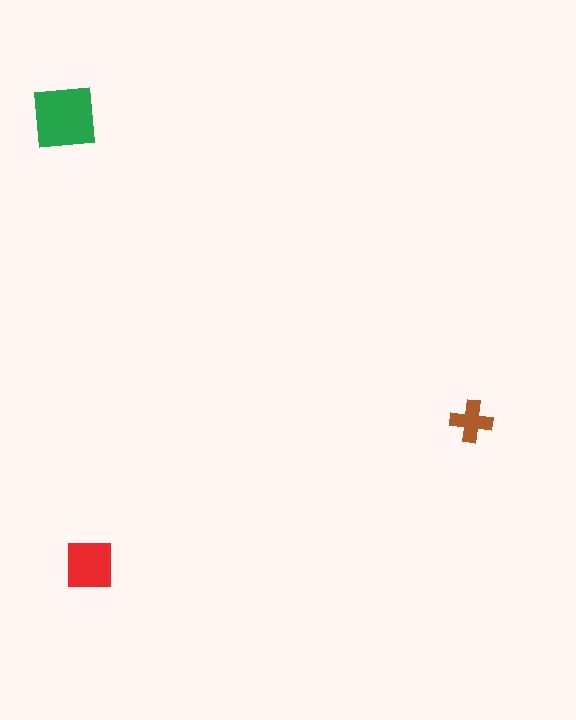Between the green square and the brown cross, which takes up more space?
The green square.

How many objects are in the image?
There are 3 objects in the image.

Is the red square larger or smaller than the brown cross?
Larger.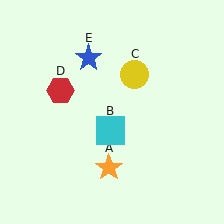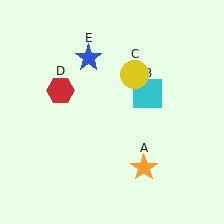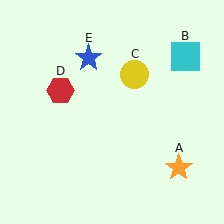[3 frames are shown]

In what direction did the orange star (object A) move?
The orange star (object A) moved right.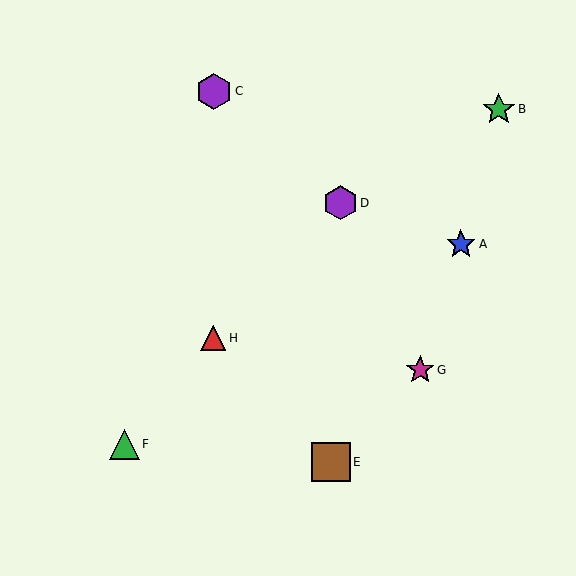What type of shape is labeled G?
Shape G is a magenta star.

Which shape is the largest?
The brown square (labeled E) is the largest.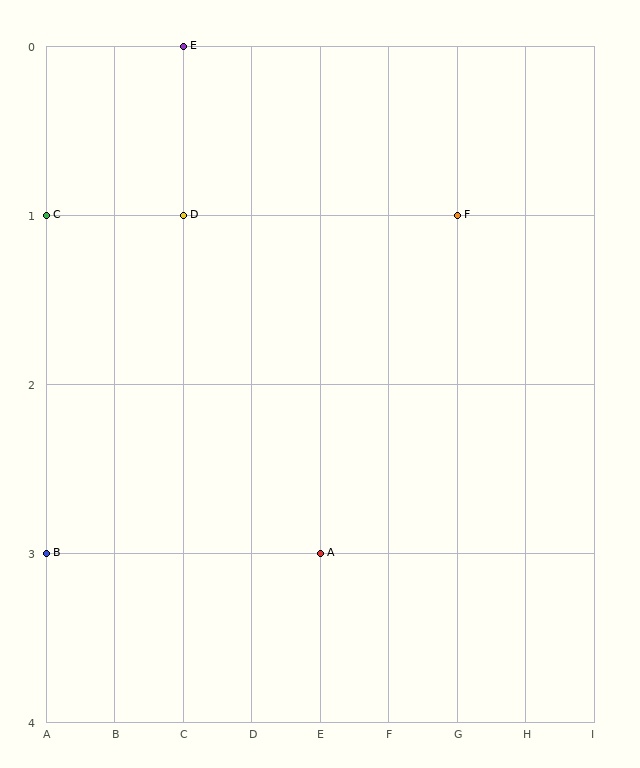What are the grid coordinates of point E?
Point E is at grid coordinates (C, 0).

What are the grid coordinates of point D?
Point D is at grid coordinates (C, 1).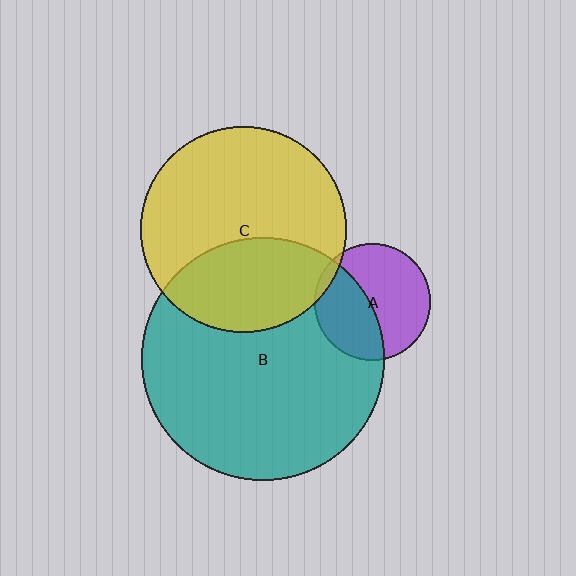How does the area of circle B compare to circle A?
Approximately 4.3 times.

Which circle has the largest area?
Circle B (teal).